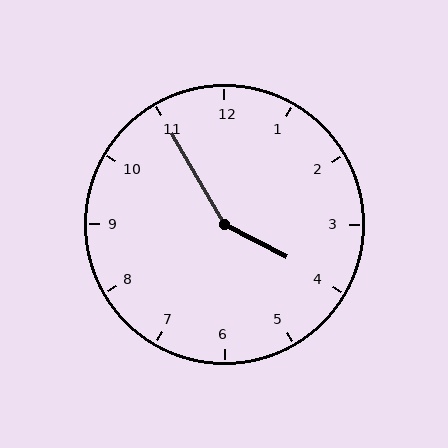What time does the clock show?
3:55.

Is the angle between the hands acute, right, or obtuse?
It is obtuse.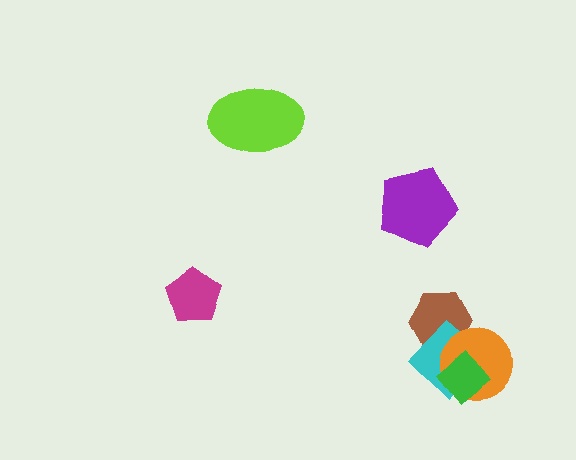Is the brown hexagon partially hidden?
Yes, it is partially covered by another shape.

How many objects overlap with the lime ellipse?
0 objects overlap with the lime ellipse.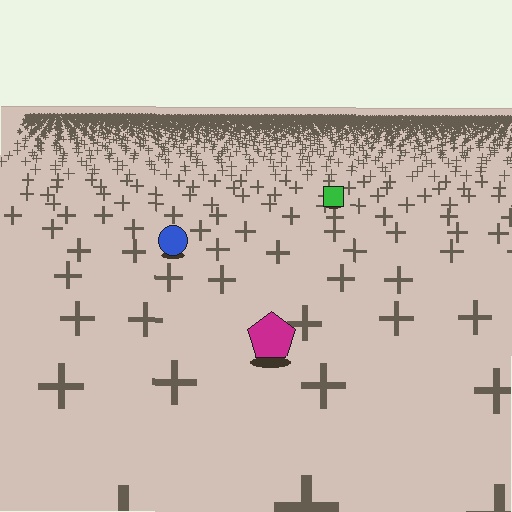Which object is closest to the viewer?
The magenta pentagon is closest. The texture marks near it are larger and more spread out.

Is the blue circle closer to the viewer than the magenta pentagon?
No. The magenta pentagon is closer — you can tell from the texture gradient: the ground texture is coarser near it.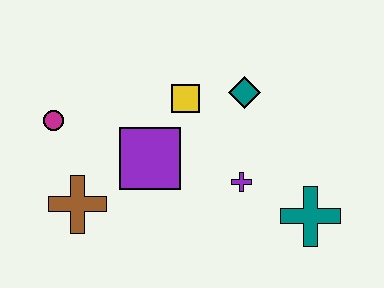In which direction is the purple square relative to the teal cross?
The purple square is to the left of the teal cross.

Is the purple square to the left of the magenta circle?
No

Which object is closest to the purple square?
The yellow square is closest to the purple square.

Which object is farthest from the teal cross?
The magenta circle is farthest from the teal cross.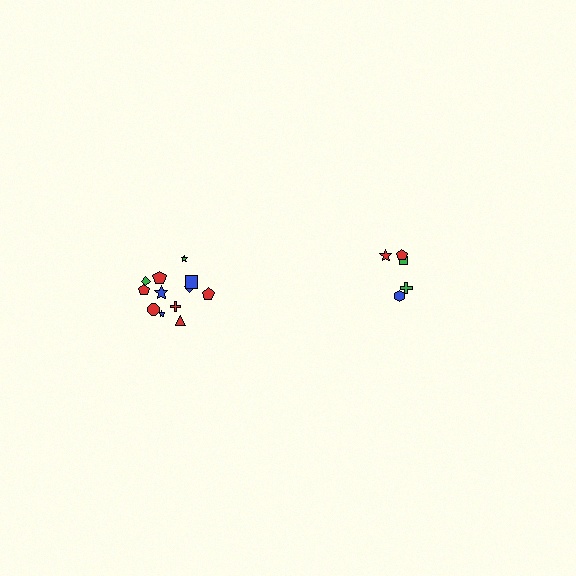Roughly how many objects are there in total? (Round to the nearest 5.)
Roughly 15 objects in total.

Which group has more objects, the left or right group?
The left group.